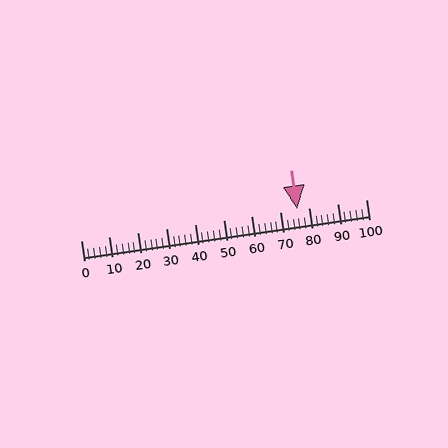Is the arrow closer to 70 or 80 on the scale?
The arrow is closer to 80.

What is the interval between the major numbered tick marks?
The major tick marks are spaced 10 units apart.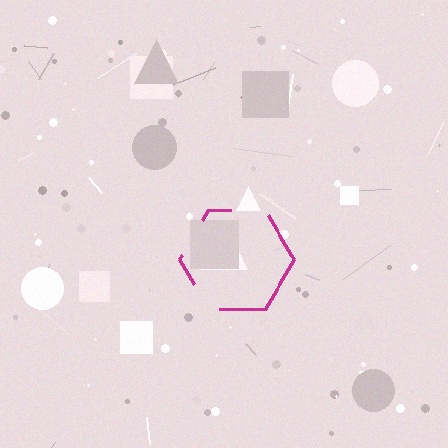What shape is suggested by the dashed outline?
The dashed outline suggests a hexagon.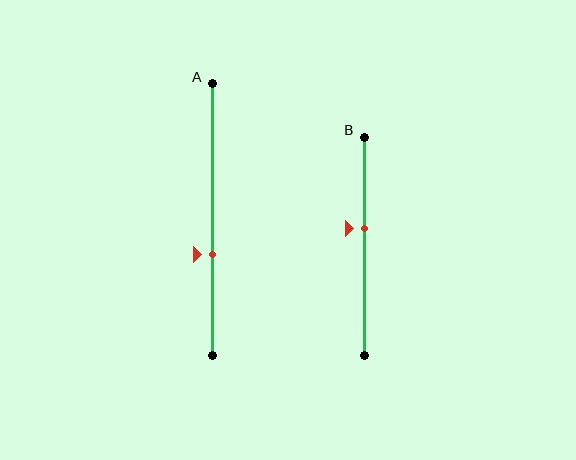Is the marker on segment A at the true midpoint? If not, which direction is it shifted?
No, the marker on segment A is shifted downward by about 13% of the segment length.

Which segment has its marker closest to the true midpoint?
Segment B has its marker closest to the true midpoint.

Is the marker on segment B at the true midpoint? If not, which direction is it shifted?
No, the marker on segment B is shifted upward by about 8% of the segment length.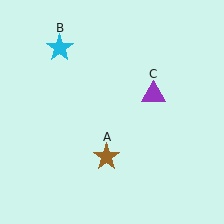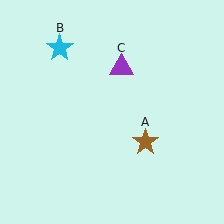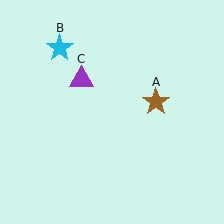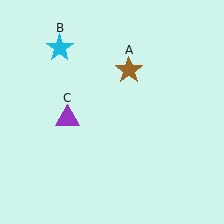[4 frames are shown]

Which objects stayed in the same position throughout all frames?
Cyan star (object B) remained stationary.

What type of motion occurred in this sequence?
The brown star (object A), purple triangle (object C) rotated counterclockwise around the center of the scene.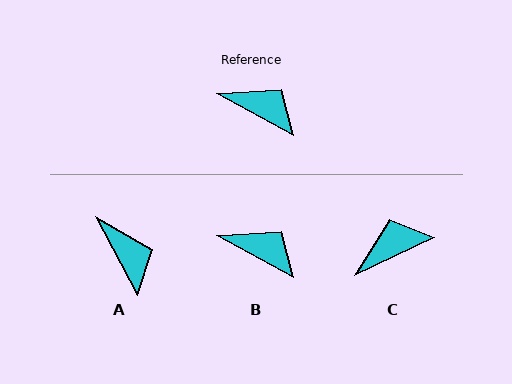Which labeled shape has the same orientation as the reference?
B.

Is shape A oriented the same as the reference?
No, it is off by about 34 degrees.